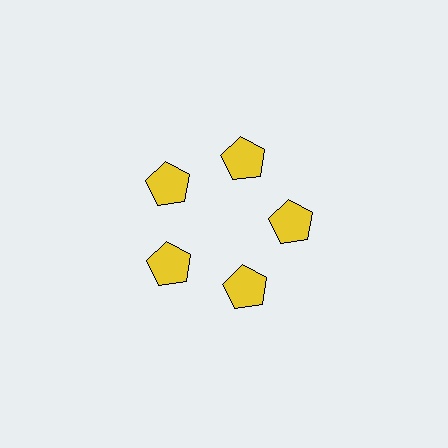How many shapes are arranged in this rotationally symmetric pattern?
There are 5 shapes, arranged in 5 groups of 1.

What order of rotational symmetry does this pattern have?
This pattern has 5-fold rotational symmetry.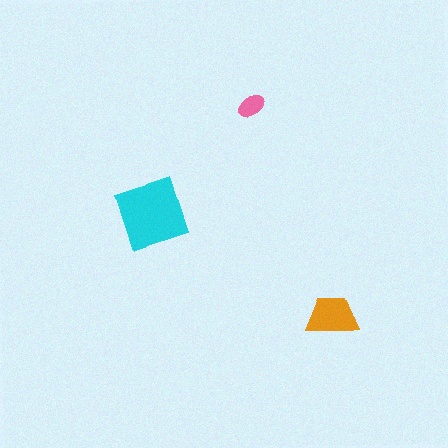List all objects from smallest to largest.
The pink ellipse, the orange trapezoid, the cyan square.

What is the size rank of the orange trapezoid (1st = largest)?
2nd.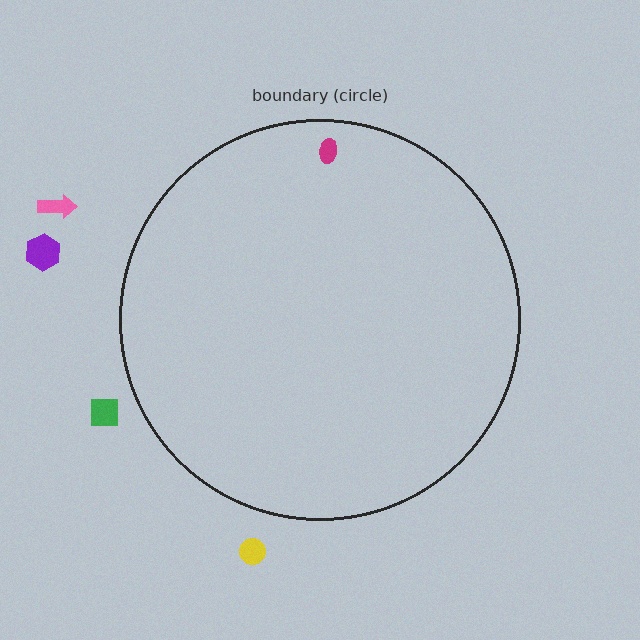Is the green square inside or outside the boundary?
Outside.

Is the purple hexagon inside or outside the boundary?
Outside.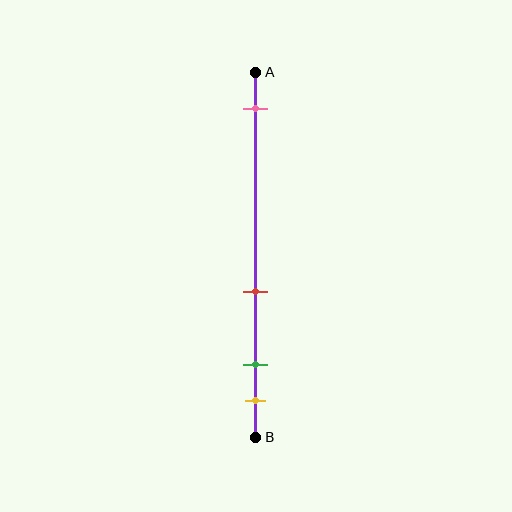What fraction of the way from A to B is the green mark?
The green mark is approximately 80% (0.8) of the way from A to B.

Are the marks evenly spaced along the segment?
No, the marks are not evenly spaced.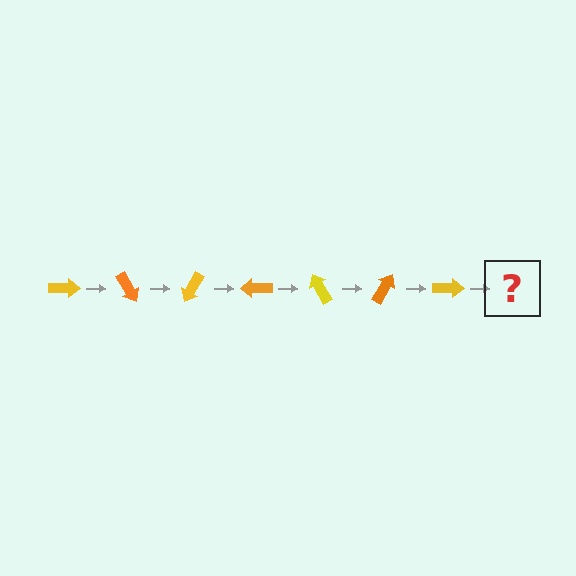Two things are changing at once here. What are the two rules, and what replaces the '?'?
The two rules are that it rotates 60 degrees each step and the color cycles through yellow and orange. The '?' should be an orange arrow, rotated 420 degrees from the start.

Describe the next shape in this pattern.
It should be an orange arrow, rotated 420 degrees from the start.